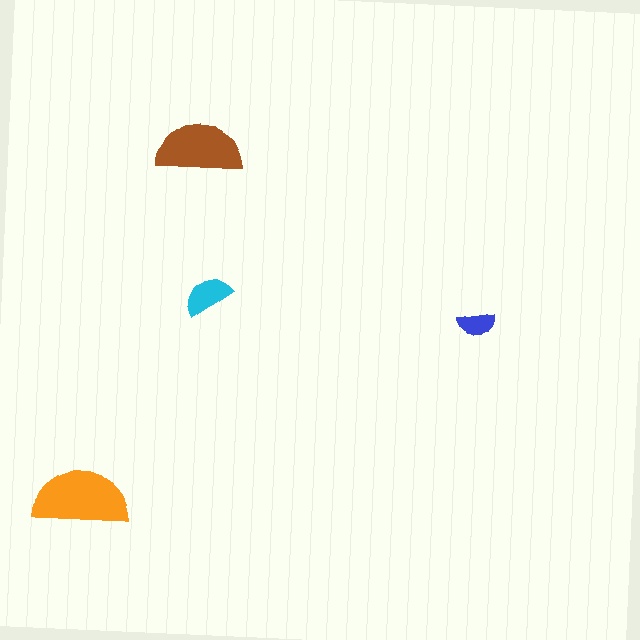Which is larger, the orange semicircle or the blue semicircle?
The orange one.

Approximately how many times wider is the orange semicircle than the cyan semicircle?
About 2 times wider.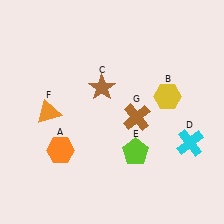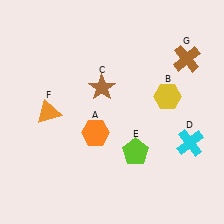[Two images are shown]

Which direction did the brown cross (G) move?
The brown cross (G) moved up.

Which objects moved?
The objects that moved are: the orange hexagon (A), the brown cross (G).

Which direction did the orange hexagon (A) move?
The orange hexagon (A) moved right.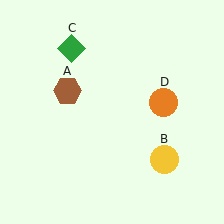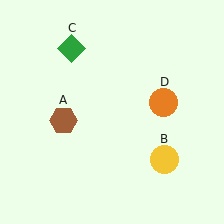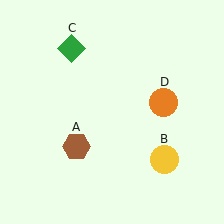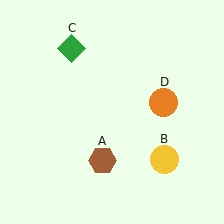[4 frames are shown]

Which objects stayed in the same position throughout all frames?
Yellow circle (object B) and green diamond (object C) and orange circle (object D) remained stationary.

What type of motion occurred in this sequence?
The brown hexagon (object A) rotated counterclockwise around the center of the scene.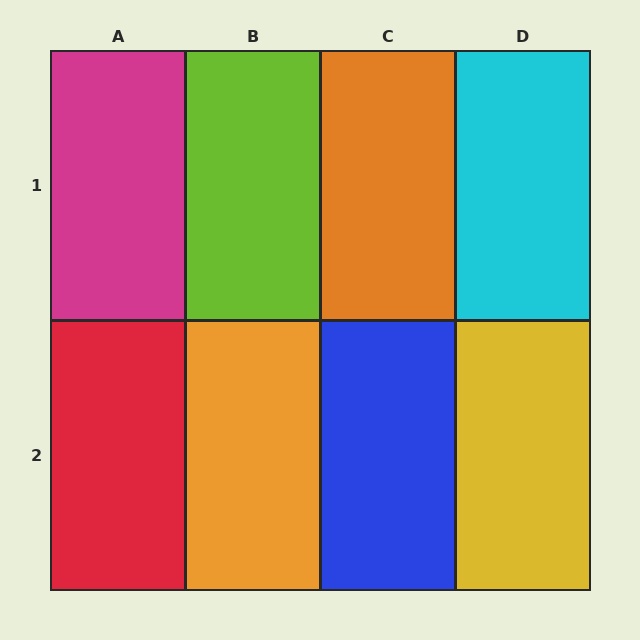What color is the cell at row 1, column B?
Lime.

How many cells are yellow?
1 cell is yellow.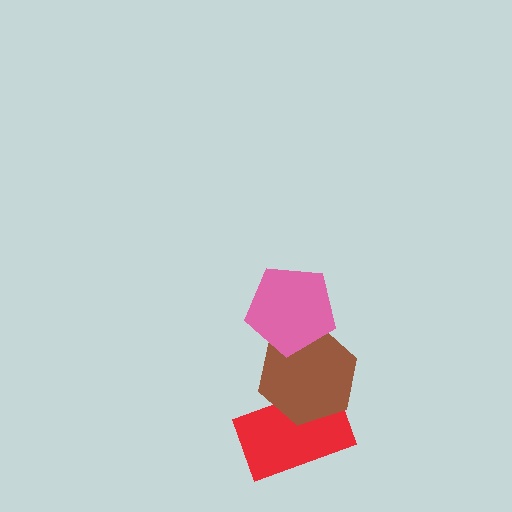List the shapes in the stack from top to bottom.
From top to bottom: the pink pentagon, the brown hexagon, the red rectangle.